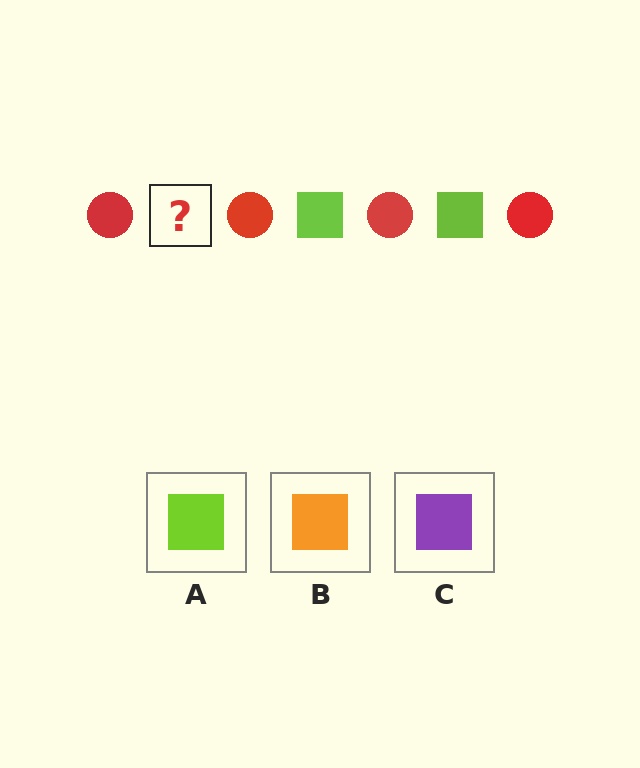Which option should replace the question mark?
Option A.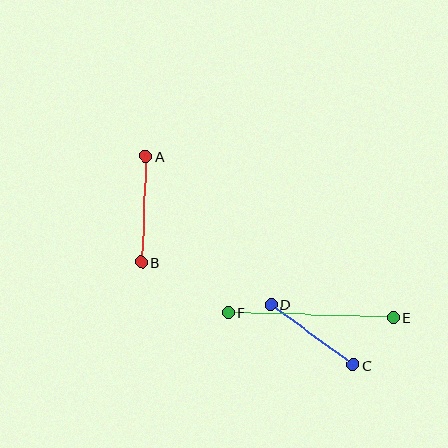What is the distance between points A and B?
The distance is approximately 106 pixels.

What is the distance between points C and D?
The distance is approximately 102 pixels.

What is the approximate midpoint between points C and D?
The midpoint is at approximately (312, 335) pixels.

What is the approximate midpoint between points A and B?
The midpoint is at approximately (144, 209) pixels.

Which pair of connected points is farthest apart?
Points E and F are farthest apart.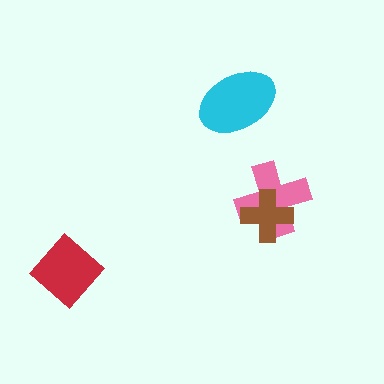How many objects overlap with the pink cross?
1 object overlaps with the pink cross.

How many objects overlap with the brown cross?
1 object overlaps with the brown cross.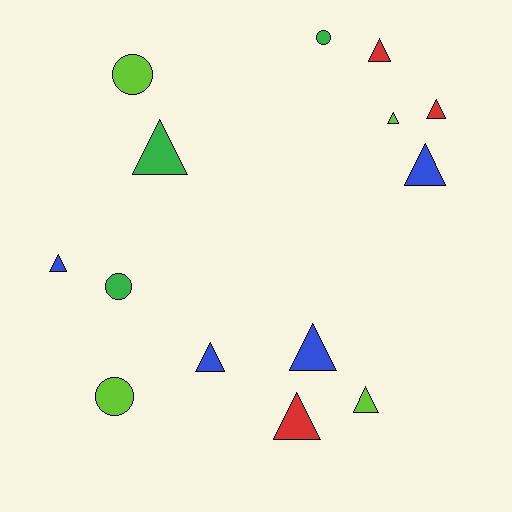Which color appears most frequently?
Blue, with 4 objects.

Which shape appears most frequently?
Triangle, with 10 objects.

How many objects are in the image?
There are 14 objects.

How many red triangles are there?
There are 3 red triangles.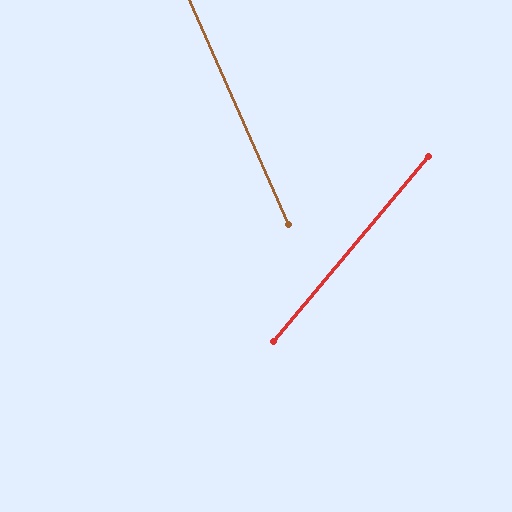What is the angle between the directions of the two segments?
Approximately 64 degrees.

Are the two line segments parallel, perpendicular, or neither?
Neither parallel nor perpendicular — they differ by about 64°.